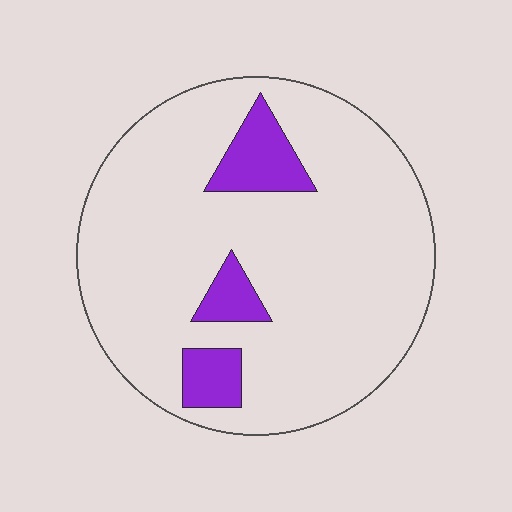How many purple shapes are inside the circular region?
3.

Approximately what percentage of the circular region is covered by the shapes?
Approximately 10%.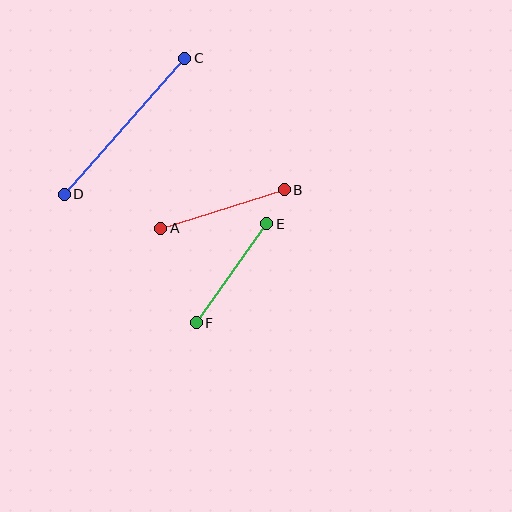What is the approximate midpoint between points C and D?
The midpoint is at approximately (124, 126) pixels.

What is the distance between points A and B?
The distance is approximately 129 pixels.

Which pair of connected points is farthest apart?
Points C and D are farthest apart.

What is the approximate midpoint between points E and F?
The midpoint is at approximately (232, 273) pixels.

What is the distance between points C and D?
The distance is approximately 182 pixels.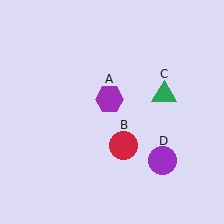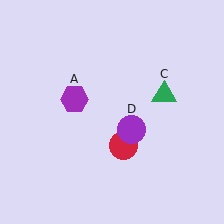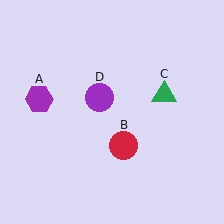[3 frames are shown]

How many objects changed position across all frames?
2 objects changed position: purple hexagon (object A), purple circle (object D).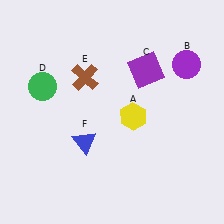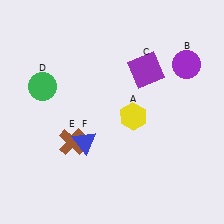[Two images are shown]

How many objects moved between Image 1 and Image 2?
1 object moved between the two images.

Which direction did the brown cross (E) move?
The brown cross (E) moved down.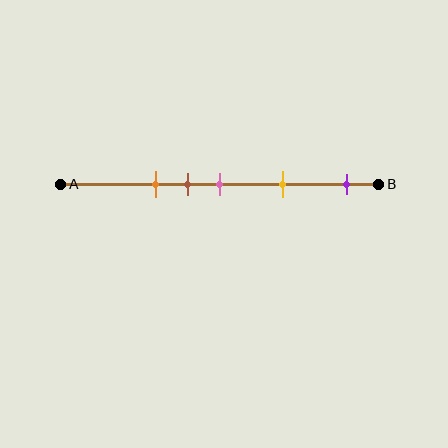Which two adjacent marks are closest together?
The brown and pink marks are the closest adjacent pair.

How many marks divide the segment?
There are 5 marks dividing the segment.